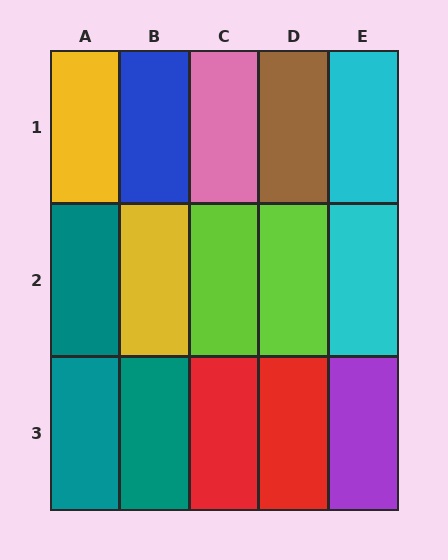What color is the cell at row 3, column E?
Purple.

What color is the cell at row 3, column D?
Red.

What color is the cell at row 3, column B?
Teal.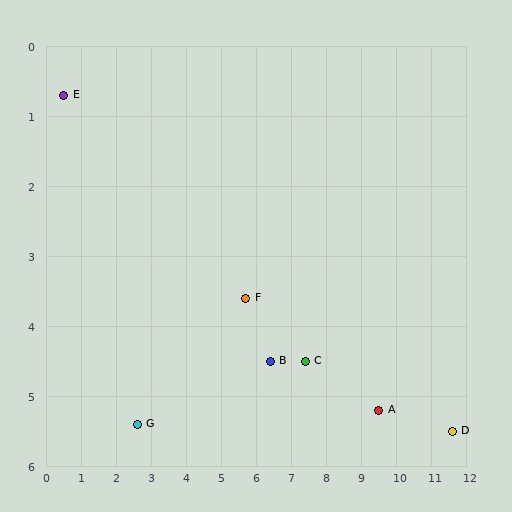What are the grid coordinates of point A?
Point A is at approximately (9.5, 5.2).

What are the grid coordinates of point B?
Point B is at approximately (6.4, 4.5).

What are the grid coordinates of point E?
Point E is at approximately (0.5, 0.7).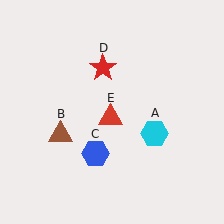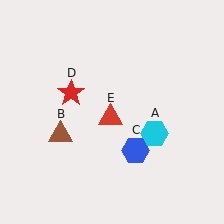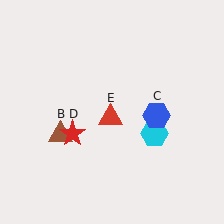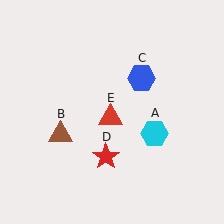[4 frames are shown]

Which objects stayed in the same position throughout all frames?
Cyan hexagon (object A) and brown triangle (object B) and red triangle (object E) remained stationary.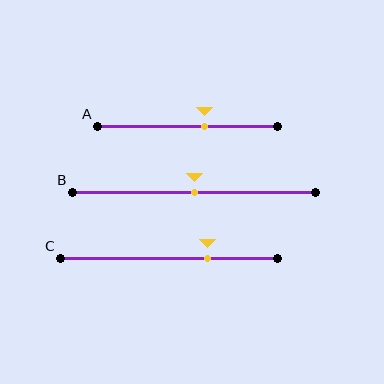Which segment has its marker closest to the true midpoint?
Segment B has its marker closest to the true midpoint.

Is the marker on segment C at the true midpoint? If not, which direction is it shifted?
No, the marker on segment C is shifted to the right by about 18% of the segment length.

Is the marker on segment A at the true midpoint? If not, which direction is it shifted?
No, the marker on segment A is shifted to the right by about 10% of the segment length.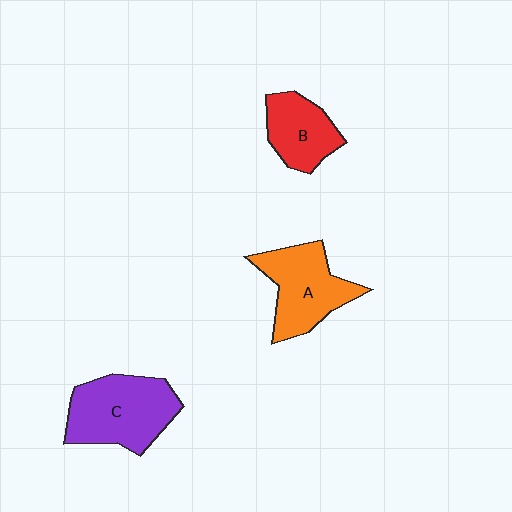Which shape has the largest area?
Shape C (purple).